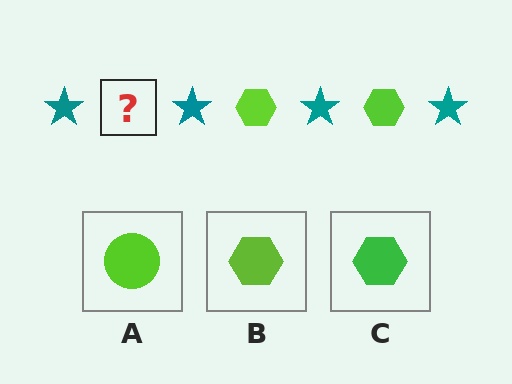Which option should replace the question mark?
Option B.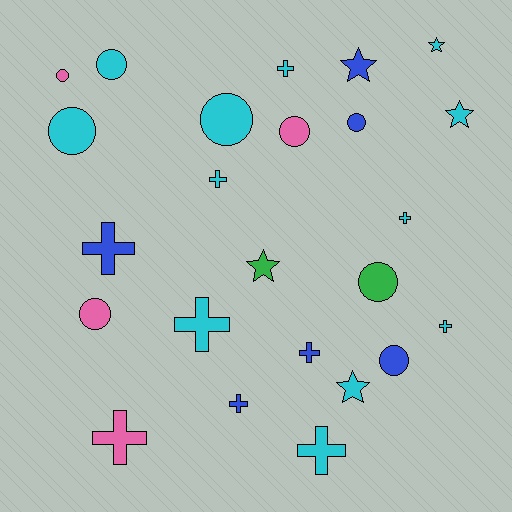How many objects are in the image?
There are 24 objects.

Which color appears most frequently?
Cyan, with 12 objects.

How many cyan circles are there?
There are 3 cyan circles.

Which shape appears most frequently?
Cross, with 10 objects.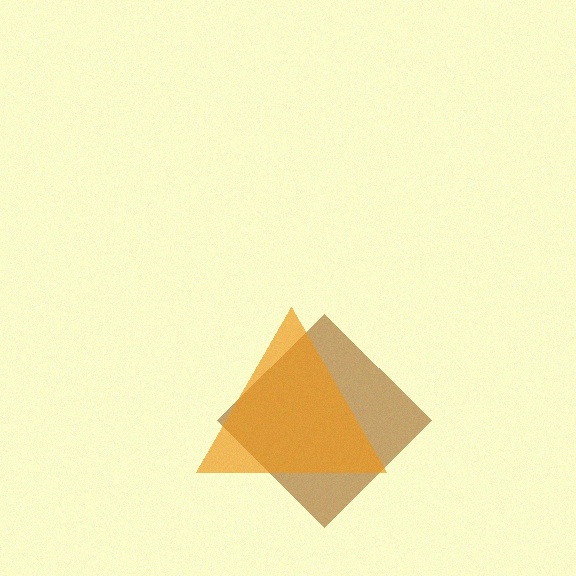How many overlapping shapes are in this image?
There are 2 overlapping shapes in the image.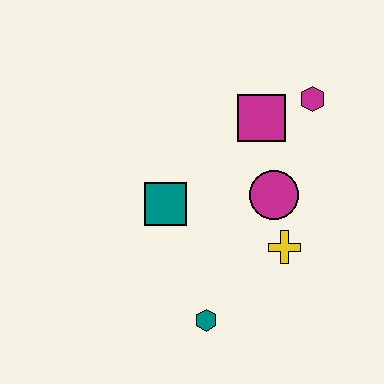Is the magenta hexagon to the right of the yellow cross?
Yes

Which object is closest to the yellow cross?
The magenta circle is closest to the yellow cross.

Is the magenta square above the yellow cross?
Yes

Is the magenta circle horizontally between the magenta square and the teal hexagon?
No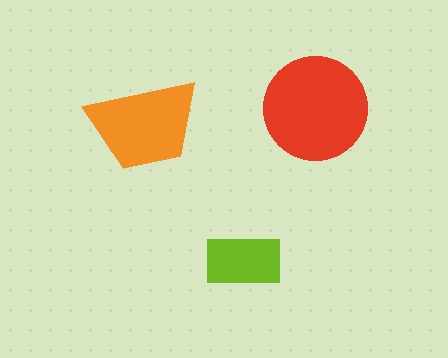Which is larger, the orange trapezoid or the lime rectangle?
The orange trapezoid.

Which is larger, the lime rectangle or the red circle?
The red circle.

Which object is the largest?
The red circle.